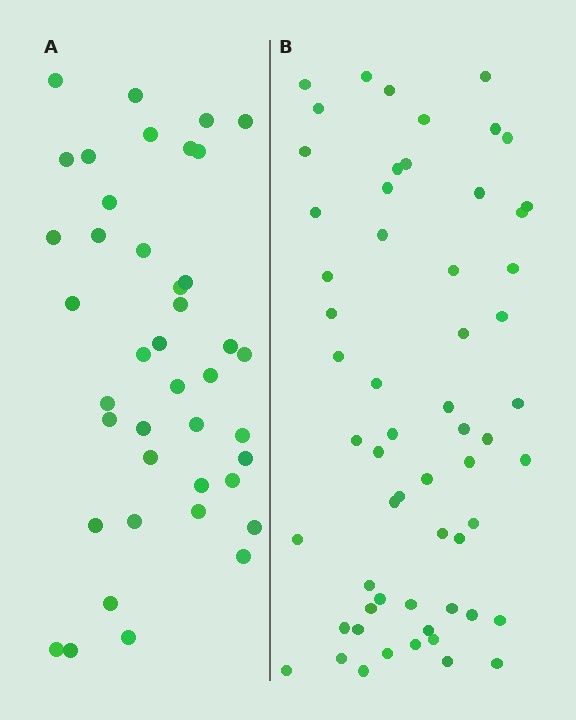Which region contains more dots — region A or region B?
Region B (the right region) has more dots.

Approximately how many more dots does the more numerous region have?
Region B has approximately 20 more dots than region A.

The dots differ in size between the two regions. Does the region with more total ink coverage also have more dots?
No. Region A has more total ink coverage because its dots are larger, but region B actually contains more individual dots. Total area can be misleading — the number of items is what matters here.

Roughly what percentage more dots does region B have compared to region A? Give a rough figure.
About 45% more.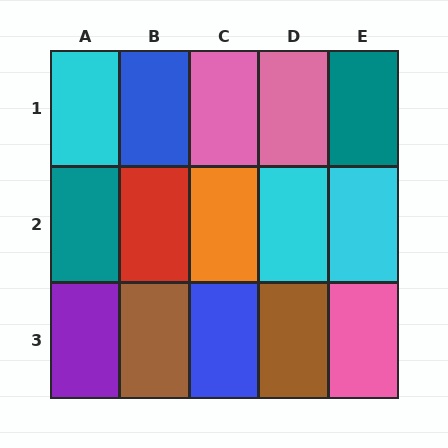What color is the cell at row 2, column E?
Cyan.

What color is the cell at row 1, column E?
Teal.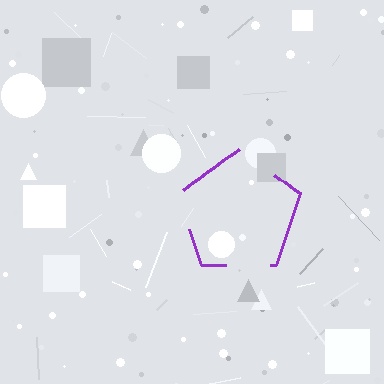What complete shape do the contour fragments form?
The contour fragments form a pentagon.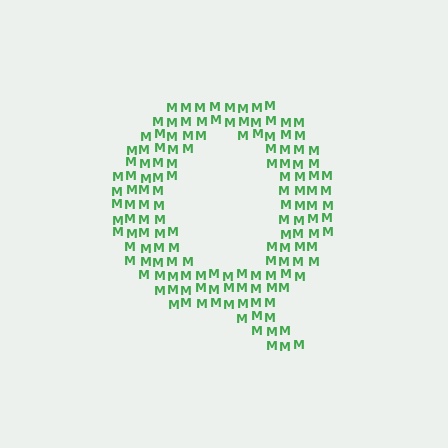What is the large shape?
The large shape is the letter Q.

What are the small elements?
The small elements are letter M's.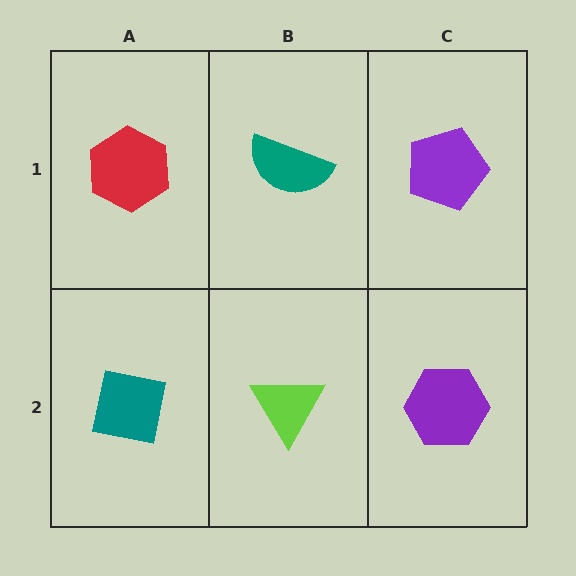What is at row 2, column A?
A teal square.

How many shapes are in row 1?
3 shapes.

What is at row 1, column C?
A purple pentagon.